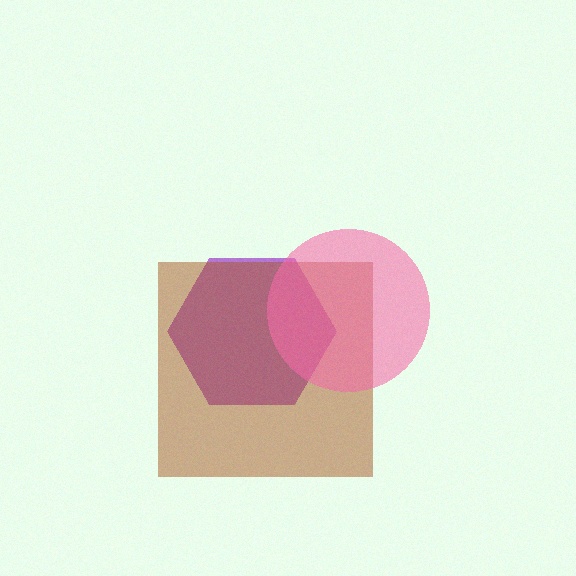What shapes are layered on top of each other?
The layered shapes are: a purple hexagon, a brown square, a pink circle.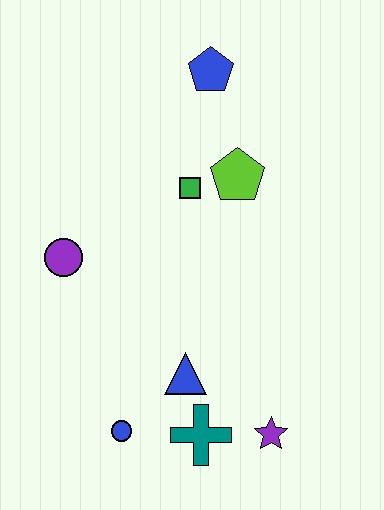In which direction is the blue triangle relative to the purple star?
The blue triangle is to the left of the purple star.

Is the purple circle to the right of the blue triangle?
No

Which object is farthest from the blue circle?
The blue pentagon is farthest from the blue circle.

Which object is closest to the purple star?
The teal cross is closest to the purple star.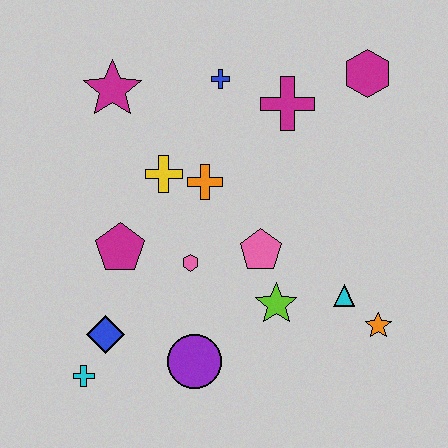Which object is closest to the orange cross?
The yellow cross is closest to the orange cross.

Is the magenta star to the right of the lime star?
No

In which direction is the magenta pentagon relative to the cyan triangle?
The magenta pentagon is to the left of the cyan triangle.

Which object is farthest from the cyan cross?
The magenta hexagon is farthest from the cyan cross.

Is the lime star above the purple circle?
Yes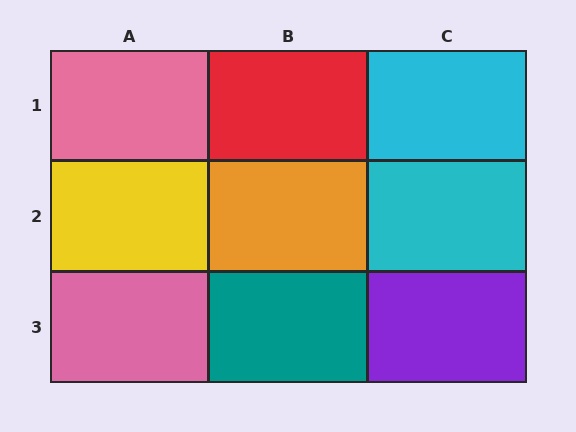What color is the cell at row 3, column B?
Teal.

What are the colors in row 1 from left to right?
Pink, red, cyan.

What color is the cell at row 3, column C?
Purple.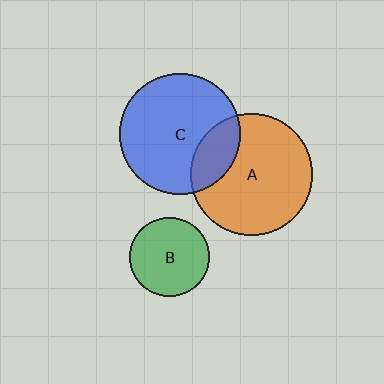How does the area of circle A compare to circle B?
Approximately 2.3 times.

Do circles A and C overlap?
Yes.